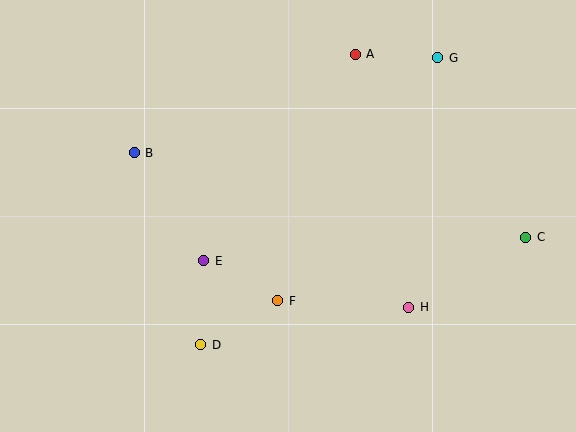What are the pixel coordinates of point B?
Point B is at (134, 153).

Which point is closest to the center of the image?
Point F at (278, 301) is closest to the center.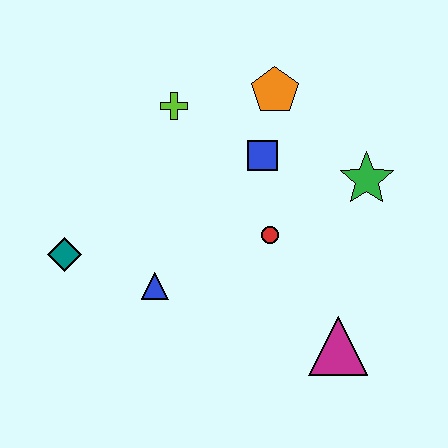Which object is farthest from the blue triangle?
The green star is farthest from the blue triangle.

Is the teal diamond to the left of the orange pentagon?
Yes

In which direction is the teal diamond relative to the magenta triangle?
The teal diamond is to the left of the magenta triangle.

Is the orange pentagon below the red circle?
No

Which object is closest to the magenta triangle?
The red circle is closest to the magenta triangle.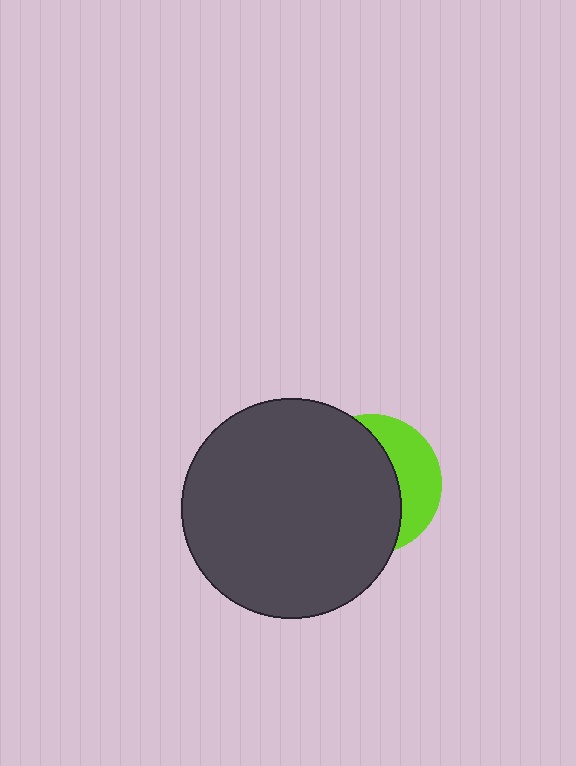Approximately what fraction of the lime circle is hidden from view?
Roughly 67% of the lime circle is hidden behind the dark gray circle.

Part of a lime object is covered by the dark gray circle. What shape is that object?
It is a circle.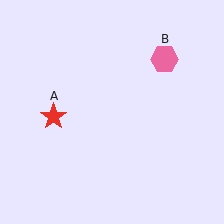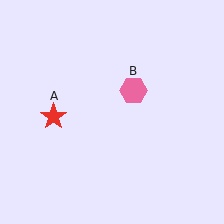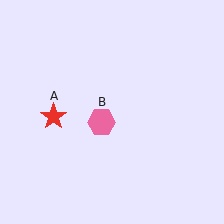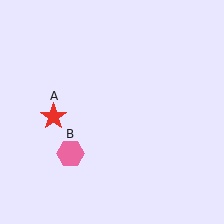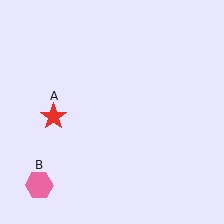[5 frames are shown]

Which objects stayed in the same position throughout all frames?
Red star (object A) remained stationary.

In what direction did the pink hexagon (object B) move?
The pink hexagon (object B) moved down and to the left.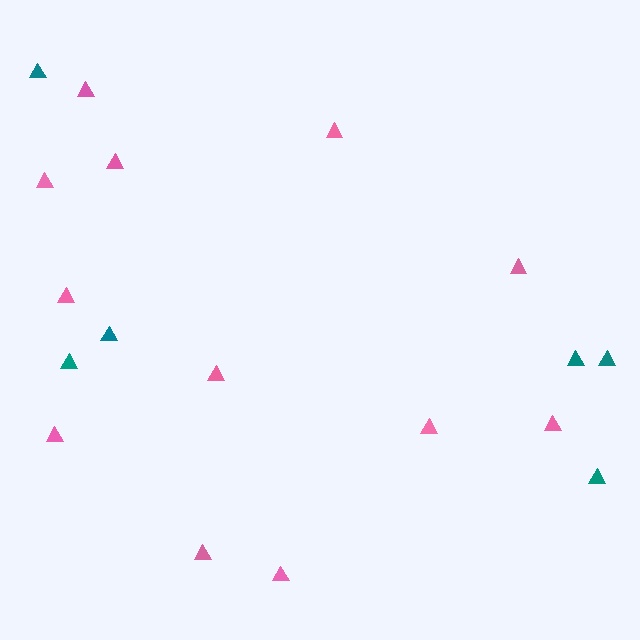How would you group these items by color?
There are 2 groups: one group of teal triangles (6) and one group of pink triangles (12).